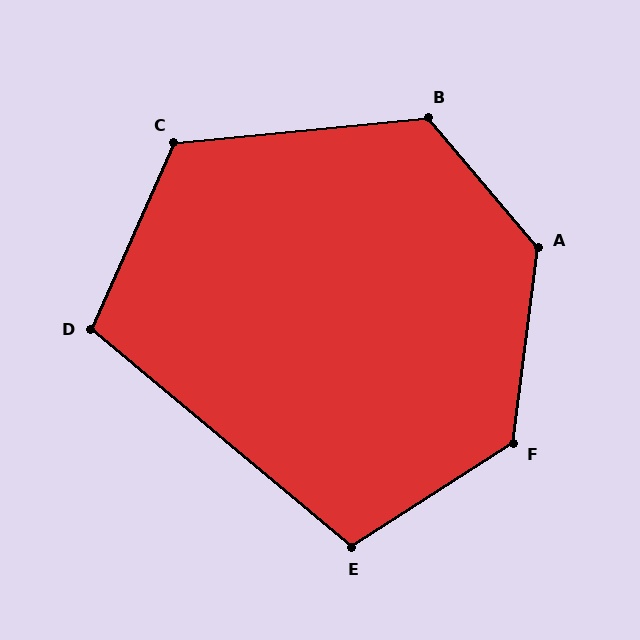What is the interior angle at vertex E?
Approximately 107 degrees (obtuse).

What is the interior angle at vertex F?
Approximately 130 degrees (obtuse).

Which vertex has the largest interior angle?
A, at approximately 133 degrees.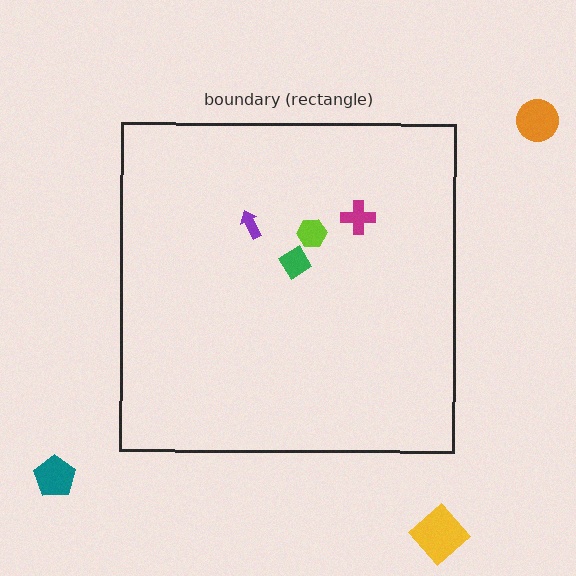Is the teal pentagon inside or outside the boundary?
Outside.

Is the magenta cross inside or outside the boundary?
Inside.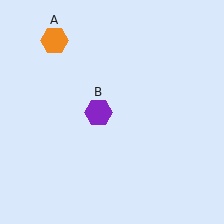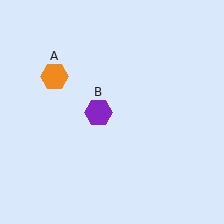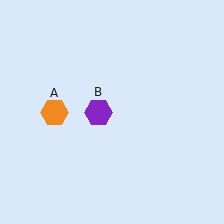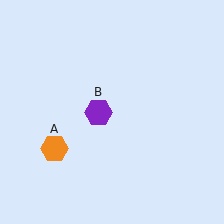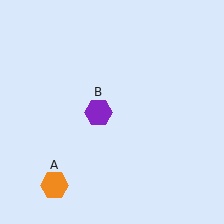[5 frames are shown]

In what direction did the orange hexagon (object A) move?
The orange hexagon (object A) moved down.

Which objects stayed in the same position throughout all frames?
Purple hexagon (object B) remained stationary.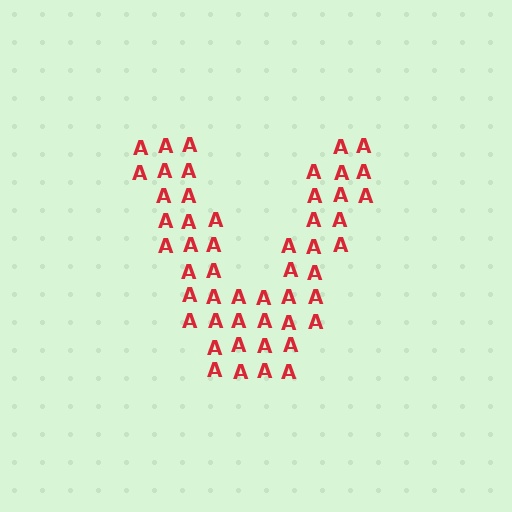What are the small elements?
The small elements are letter A's.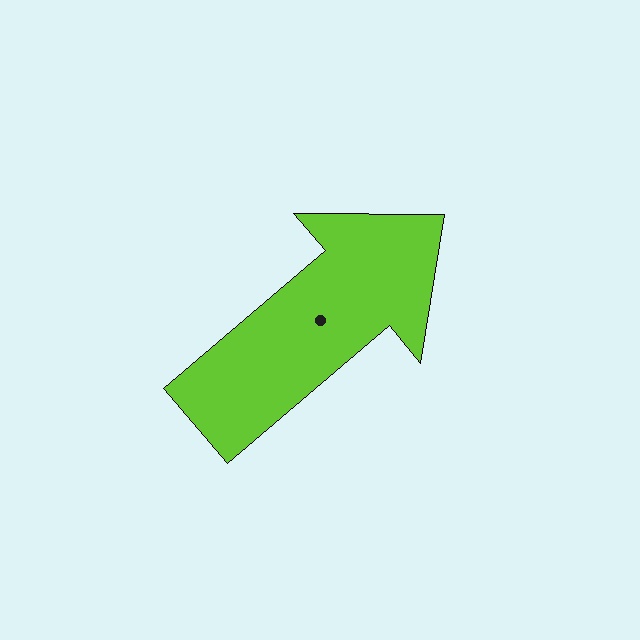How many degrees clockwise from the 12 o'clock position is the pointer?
Approximately 50 degrees.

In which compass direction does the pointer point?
Northeast.